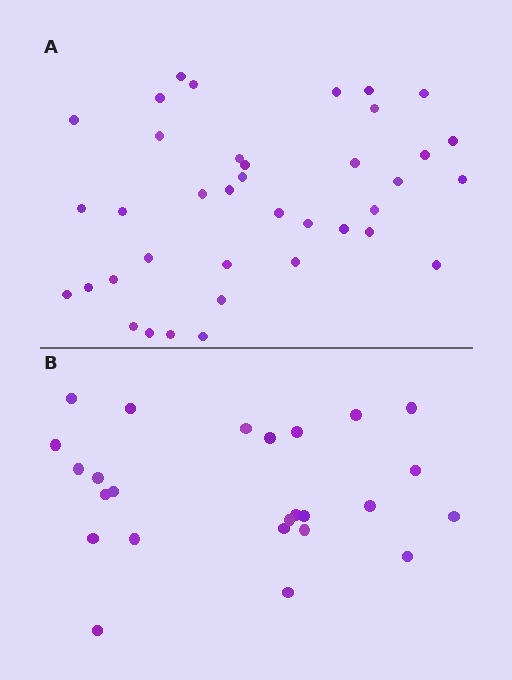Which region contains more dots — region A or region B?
Region A (the top region) has more dots.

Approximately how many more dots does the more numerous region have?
Region A has approximately 15 more dots than region B.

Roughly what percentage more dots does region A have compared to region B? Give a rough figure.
About 50% more.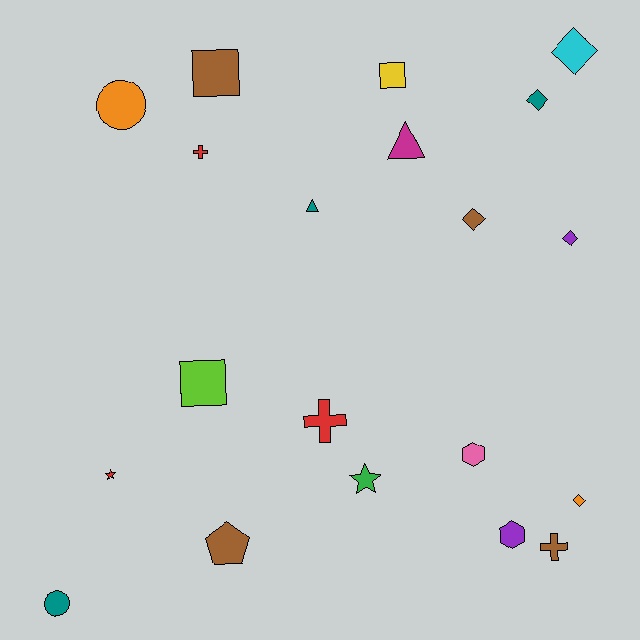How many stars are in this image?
There are 2 stars.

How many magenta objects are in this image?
There is 1 magenta object.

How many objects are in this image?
There are 20 objects.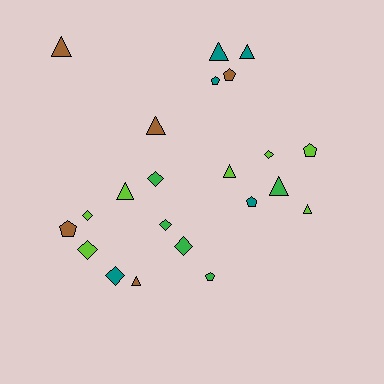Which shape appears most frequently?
Triangle, with 9 objects.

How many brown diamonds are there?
There are no brown diamonds.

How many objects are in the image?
There are 22 objects.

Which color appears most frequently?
Lime, with 7 objects.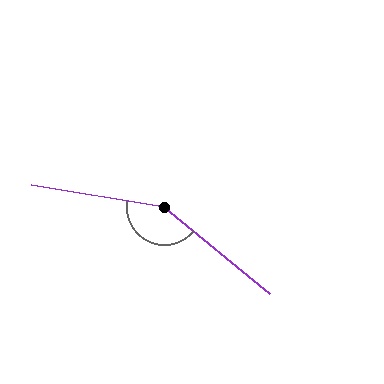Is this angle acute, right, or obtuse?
It is obtuse.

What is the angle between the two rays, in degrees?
Approximately 150 degrees.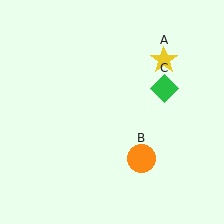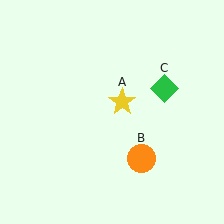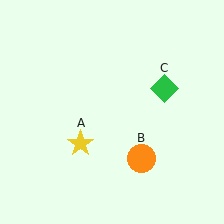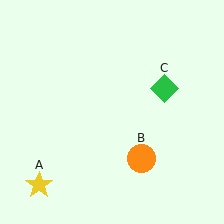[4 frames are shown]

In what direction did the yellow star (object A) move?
The yellow star (object A) moved down and to the left.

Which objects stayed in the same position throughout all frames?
Orange circle (object B) and green diamond (object C) remained stationary.